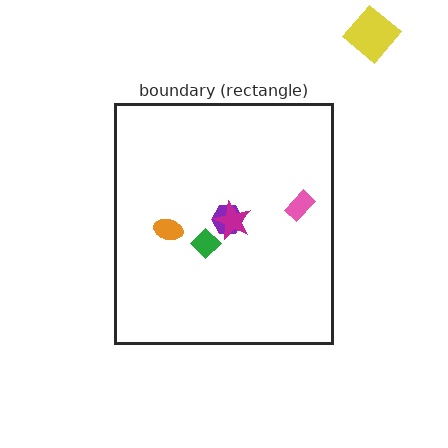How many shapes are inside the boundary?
5 inside, 1 outside.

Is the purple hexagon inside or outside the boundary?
Inside.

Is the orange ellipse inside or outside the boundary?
Inside.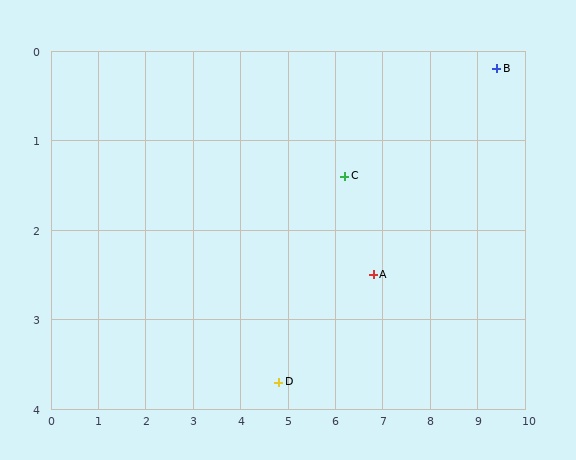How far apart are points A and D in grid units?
Points A and D are about 2.3 grid units apart.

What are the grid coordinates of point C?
Point C is at approximately (6.2, 1.4).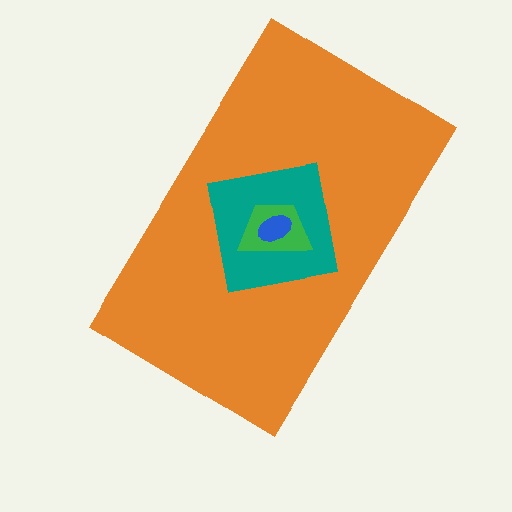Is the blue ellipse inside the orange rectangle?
Yes.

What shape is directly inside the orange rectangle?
The teal square.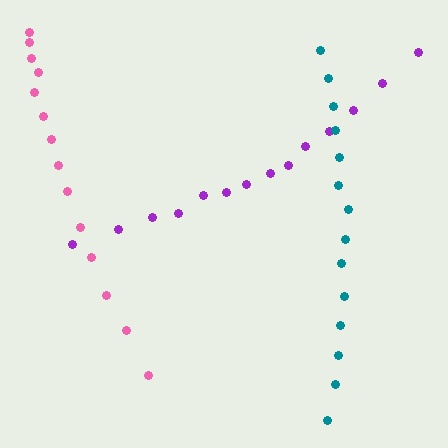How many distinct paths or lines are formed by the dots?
There are 3 distinct paths.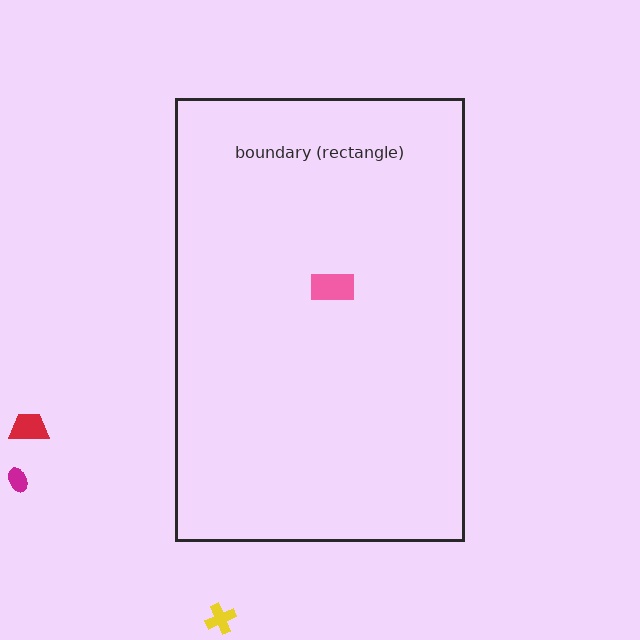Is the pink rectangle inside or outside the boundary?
Inside.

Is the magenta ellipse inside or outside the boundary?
Outside.